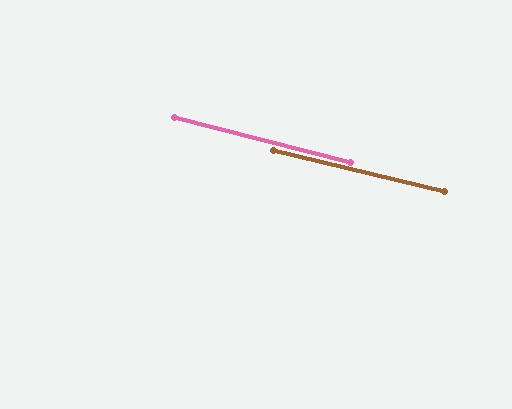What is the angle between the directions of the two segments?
Approximately 1 degree.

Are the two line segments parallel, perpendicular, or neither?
Parallel — their directions differ by only 0.7°.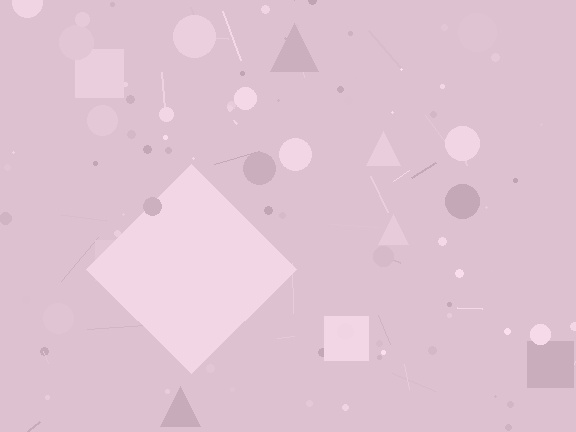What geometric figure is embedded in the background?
A diamond is embedded in the background.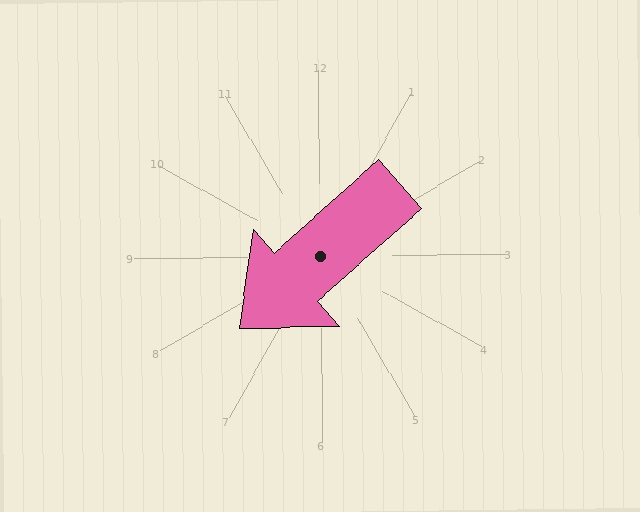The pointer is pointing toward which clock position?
Roughly 8 o'clock.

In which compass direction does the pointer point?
Southwest.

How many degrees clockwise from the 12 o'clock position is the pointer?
Approximately 229 degrees.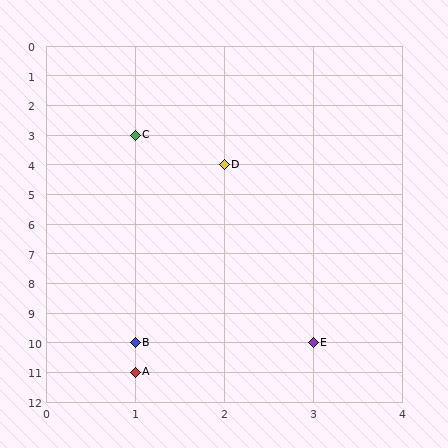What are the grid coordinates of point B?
Point B is at grid coordinates (1, 10).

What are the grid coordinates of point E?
Point E is at grid coordinates (3, 10).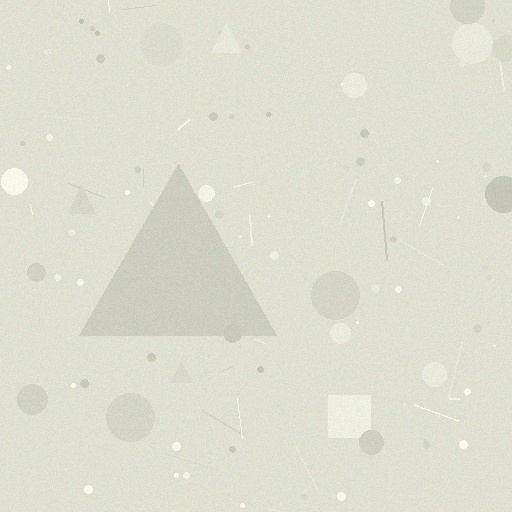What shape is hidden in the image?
A triangle is hidden in the image.